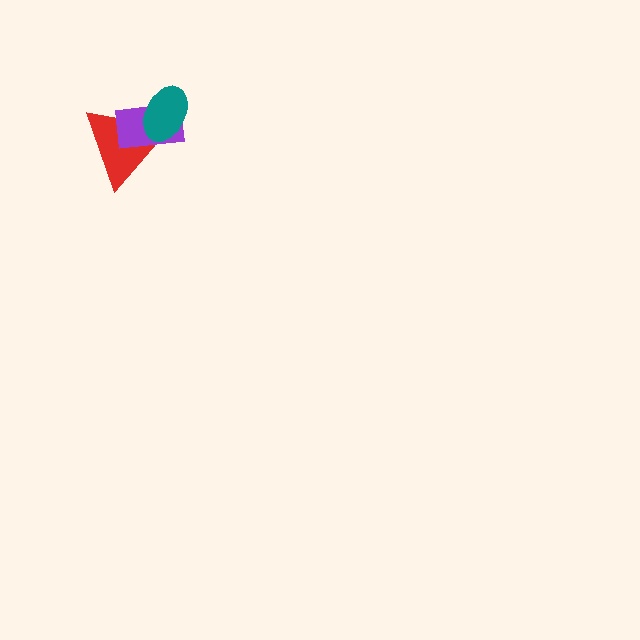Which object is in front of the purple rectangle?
The teal ellipse is in front of the purple rectangle.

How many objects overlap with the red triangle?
2 objects overlap with the red triangle.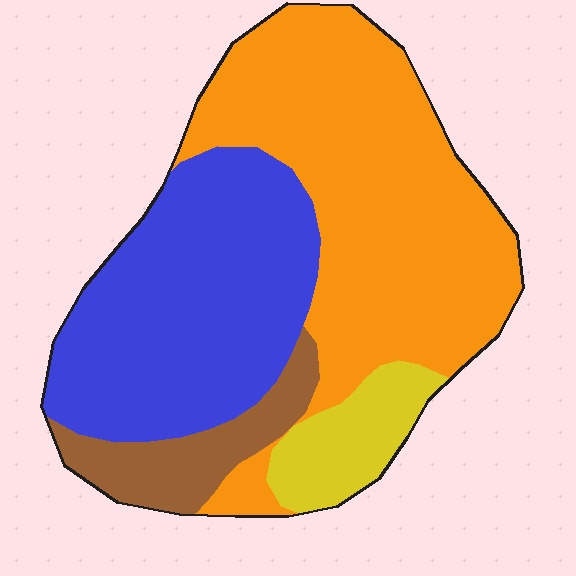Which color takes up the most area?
Orange, at roughly 45%.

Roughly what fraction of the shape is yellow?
Yellow takes up about one tenth (1/10) of the shape.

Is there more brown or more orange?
Orange.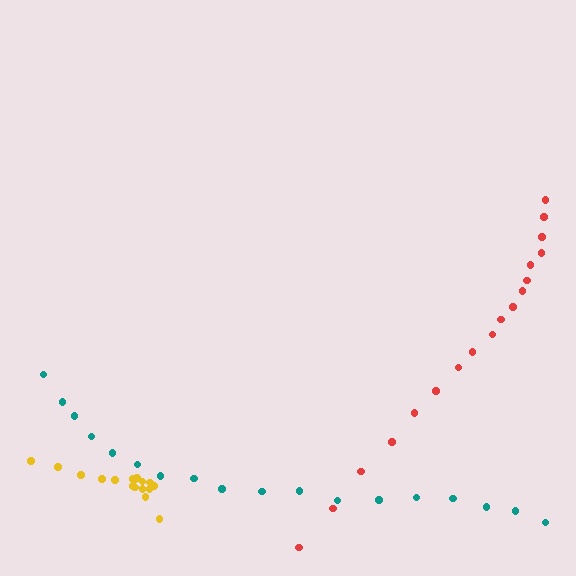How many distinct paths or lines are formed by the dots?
There are 3 distinct paths.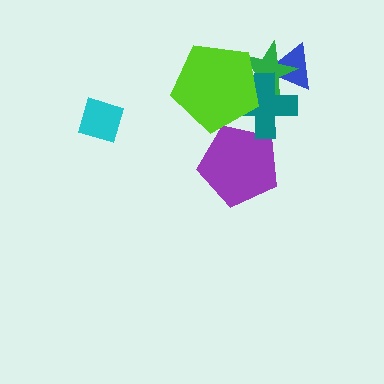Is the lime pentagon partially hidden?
No, no other shape covers it.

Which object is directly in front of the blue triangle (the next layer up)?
The green star is directly in front of the blue triangle.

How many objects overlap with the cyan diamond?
0 objects overlap with the cyan diamond.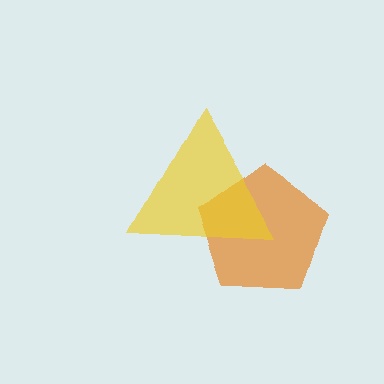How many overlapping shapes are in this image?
There are 2 overlapping shapes in the image.